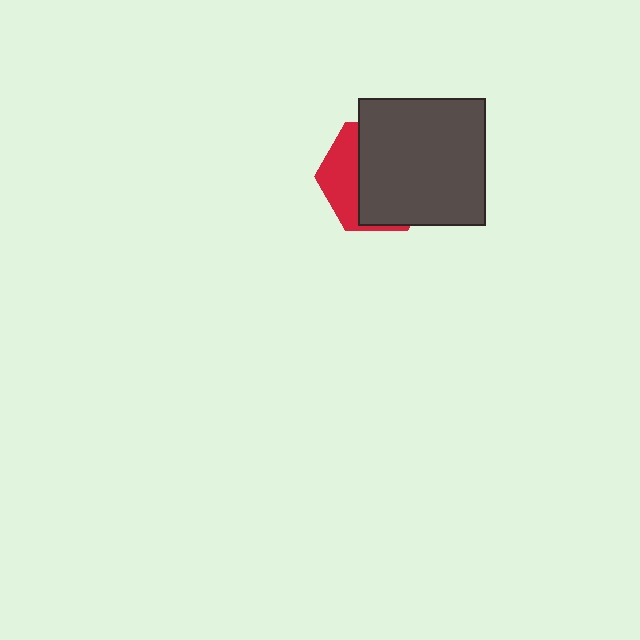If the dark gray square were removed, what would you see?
You would see the complete red hexagon.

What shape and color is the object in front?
The object in front is a dark gray square.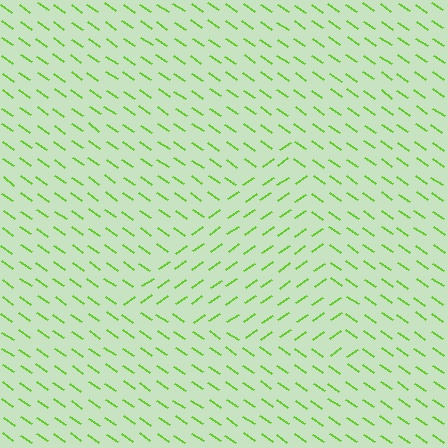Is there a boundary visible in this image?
Yes, there is a texture boundary formed by a change in line orientation.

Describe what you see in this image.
The image is filled with small lime line segments. A triangle region in the image has lines oriented differently from the surrounding lines, creating a visible texture boundary.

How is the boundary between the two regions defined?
The boundary is defined purely by a change in line orientation (approximately 69 degrees difference). All lines are the same color and thickness.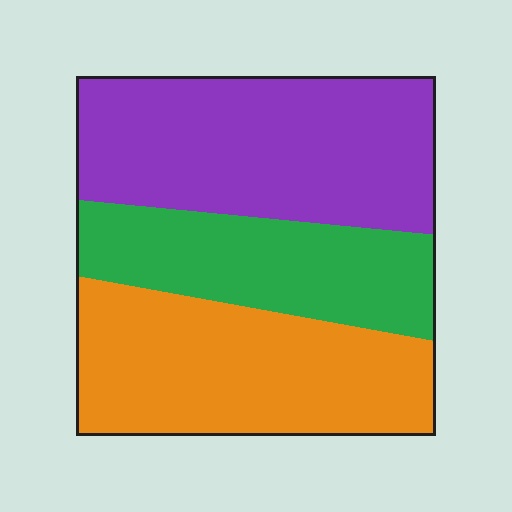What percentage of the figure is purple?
Purple takes up between a quarter and a half of the figure.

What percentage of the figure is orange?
Orange covers around 35% of the figure.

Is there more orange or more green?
Orange.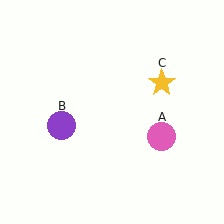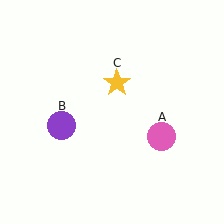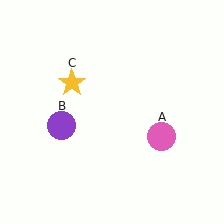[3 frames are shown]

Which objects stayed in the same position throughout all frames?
Pink circle (object A) and purple circle (object B) remained stationary.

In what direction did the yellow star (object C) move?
The yellow star (object C) moved left.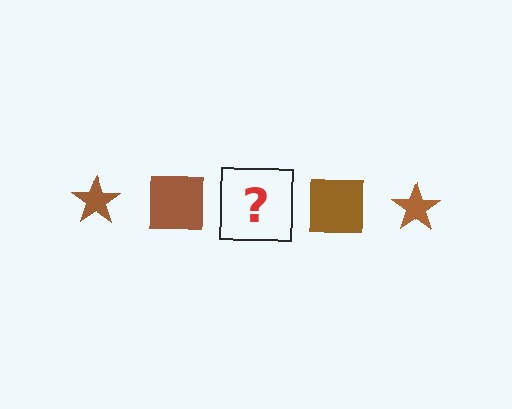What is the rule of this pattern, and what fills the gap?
The rule is that the pattern cycles through star, square shapes in brown. The gap should be filled with a brown star.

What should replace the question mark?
The question mark should be replaced with a brown star.